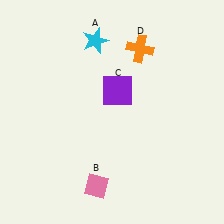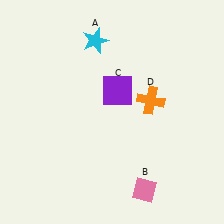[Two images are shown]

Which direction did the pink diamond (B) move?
The pink diamond (B) moved right.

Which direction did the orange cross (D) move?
The orange cross (D) moved down.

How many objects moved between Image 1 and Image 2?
2 objects moved between the two images.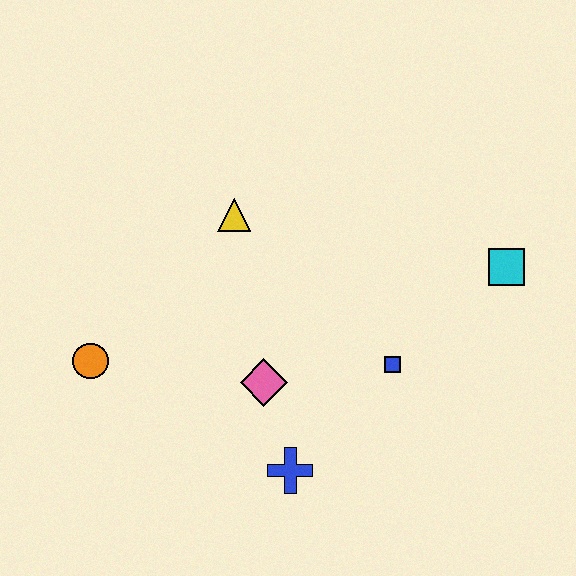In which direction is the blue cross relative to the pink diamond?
The blue cross is below the pink diamond.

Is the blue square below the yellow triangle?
Yes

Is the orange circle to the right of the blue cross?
No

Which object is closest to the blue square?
The pink diamond is closest to the blue square.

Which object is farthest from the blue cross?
The cyan square is farthest from the blue cross.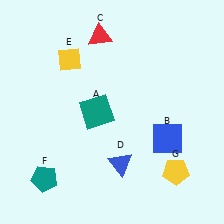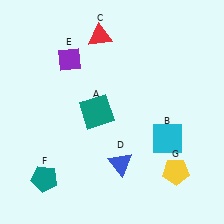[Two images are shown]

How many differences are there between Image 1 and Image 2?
There are 2 differences between the two images.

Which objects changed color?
B changed from blue to cyan. E changed from yellow to purple.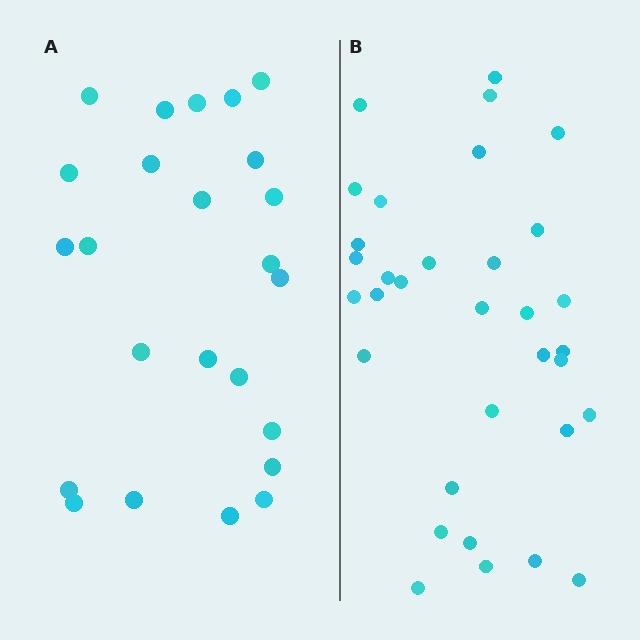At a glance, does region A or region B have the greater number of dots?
Region B (the right region) has more dots.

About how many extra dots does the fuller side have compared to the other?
Region B has roughly 8 or so more dots than region A.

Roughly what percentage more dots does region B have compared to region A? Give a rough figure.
About 40% more.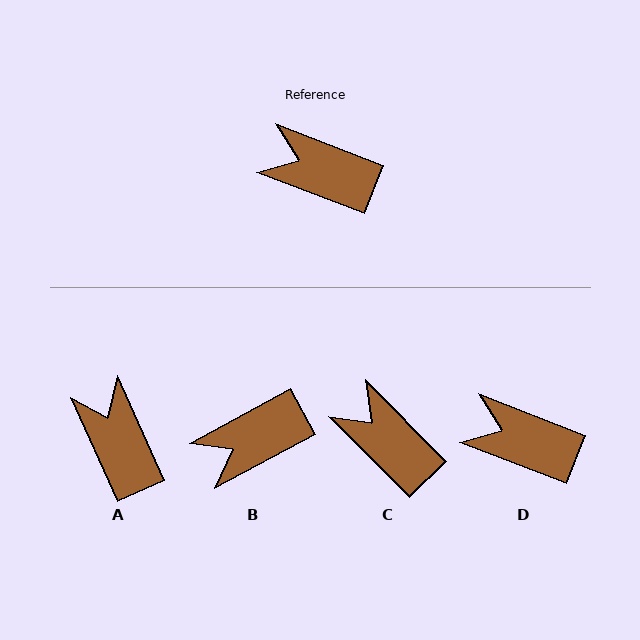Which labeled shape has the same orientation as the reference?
D.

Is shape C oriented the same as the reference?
No, it is off by about 24 degrees.